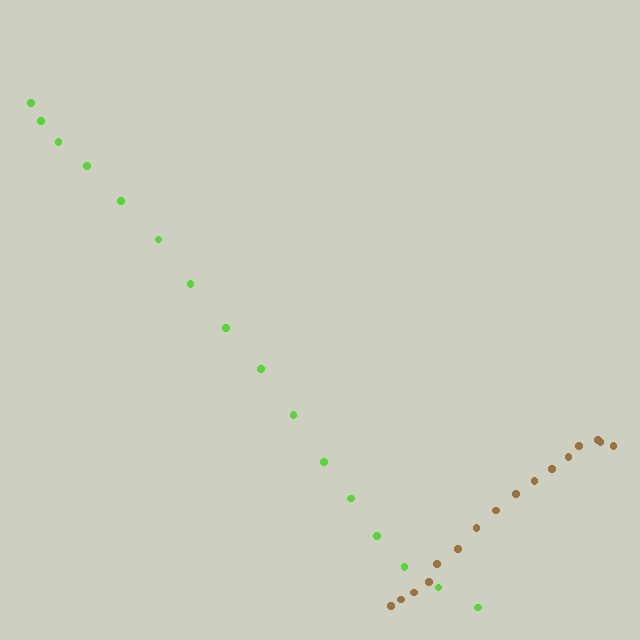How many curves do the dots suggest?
There are 2 distinct paths.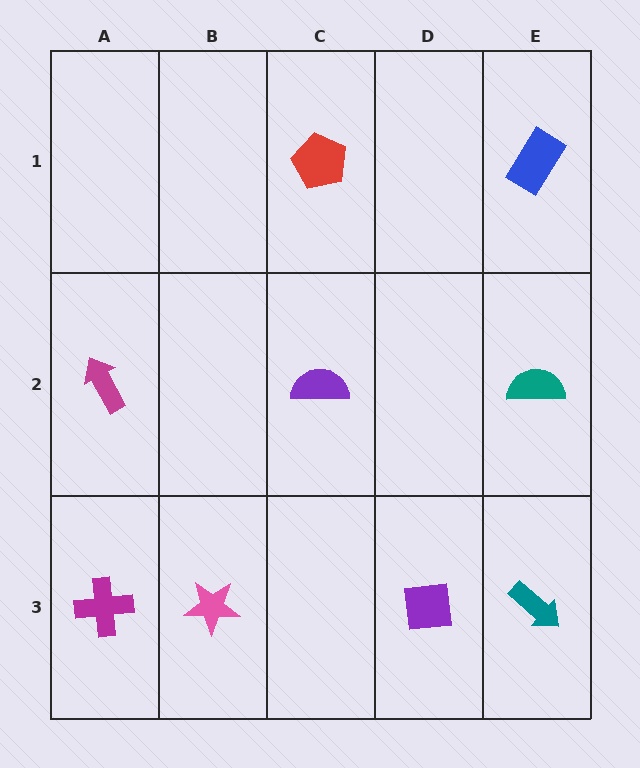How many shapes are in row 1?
2 shapes.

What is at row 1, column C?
A red pentagon.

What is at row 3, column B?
A pink star.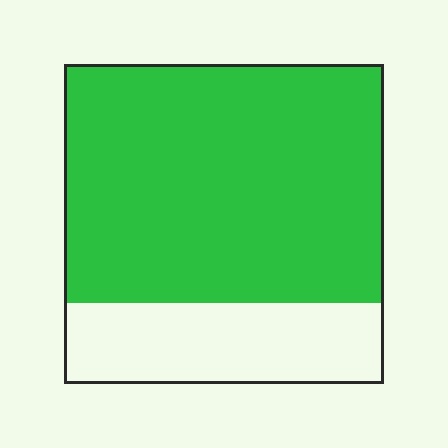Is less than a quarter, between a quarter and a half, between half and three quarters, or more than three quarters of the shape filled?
Between half and three quarters.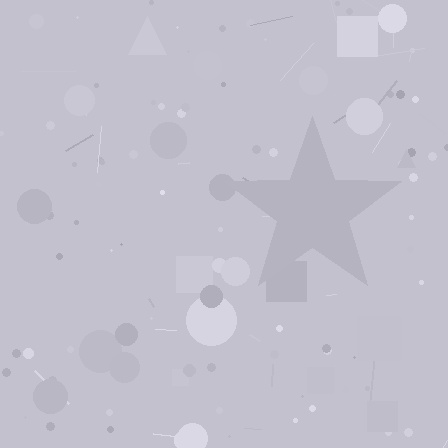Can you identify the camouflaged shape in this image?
The camouflaged shape is a star.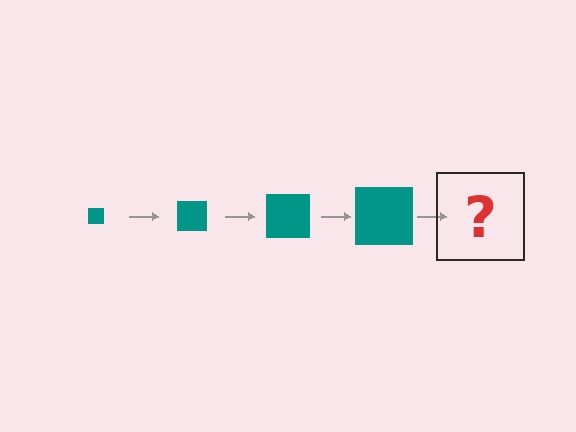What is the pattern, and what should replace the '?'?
The pattern is that the square gets progressively larger each step. The '?' should be a teal square, larger than the previous one.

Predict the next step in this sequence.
The next step is a teal square, larger than the previous one.